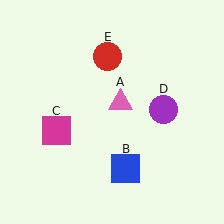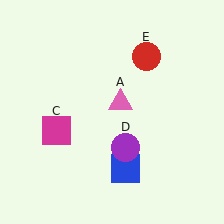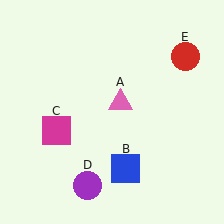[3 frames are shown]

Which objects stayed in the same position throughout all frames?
Pink triangle (object A) and blue square (object B) and magenta square (object C) remained stationary.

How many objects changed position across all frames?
2 objects changed position: purple circle (object D), red circle (object E).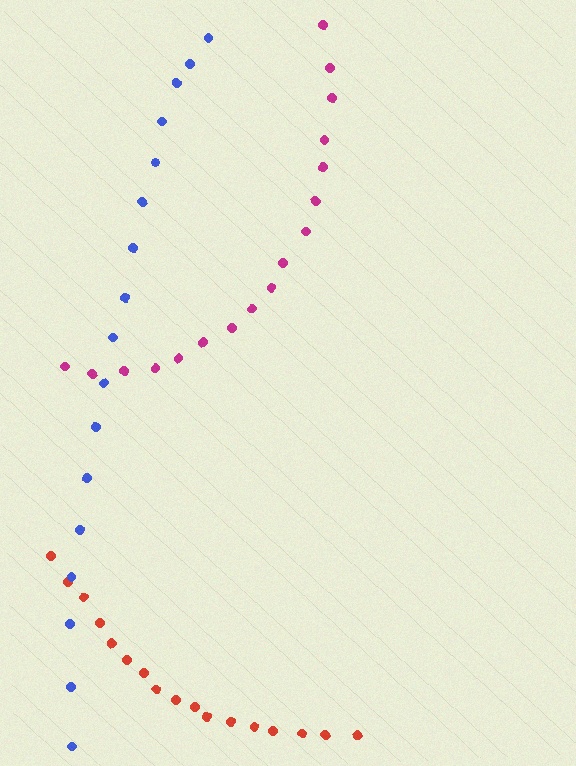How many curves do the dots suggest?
There are 3 distinct paths.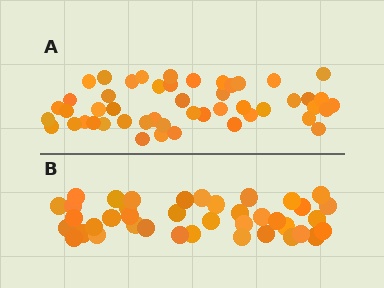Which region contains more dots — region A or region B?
Region A (the top region) has more dots.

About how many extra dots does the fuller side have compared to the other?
Region A has roughly 8 or so more dots than region B.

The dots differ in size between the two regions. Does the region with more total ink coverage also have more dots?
No. Region B has more total ink coverage because its dots are larger, but region A actually contains more individual dots. Total area can be misleading — the number of items is what matters here.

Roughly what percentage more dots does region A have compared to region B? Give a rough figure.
About 20% more.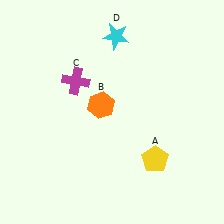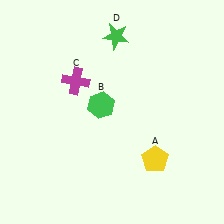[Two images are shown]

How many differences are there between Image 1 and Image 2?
There are 2 differences between the two images.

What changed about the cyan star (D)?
In Image 1, D is cyan. In Image 2, it changed to green.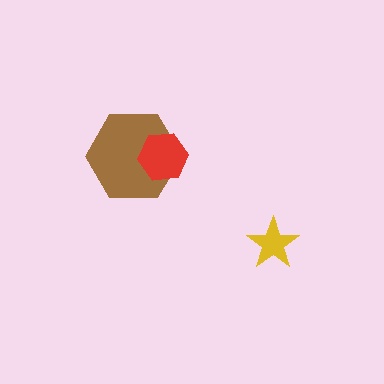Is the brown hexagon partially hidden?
Yes, it is partially covered by another shape.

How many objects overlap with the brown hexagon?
1 object overlaps with the brown hexagon.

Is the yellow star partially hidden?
No, no other shape covers it.